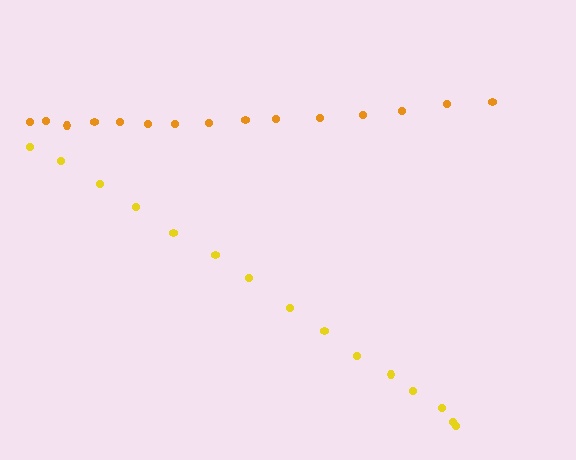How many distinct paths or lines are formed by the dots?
There are 2 distinct paths.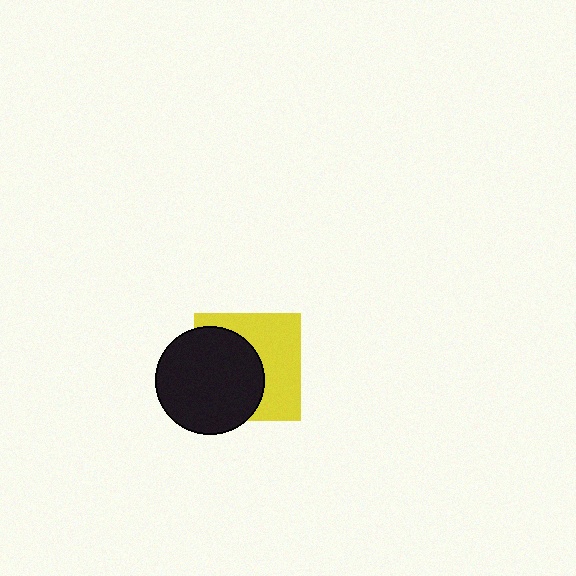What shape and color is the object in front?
The object in front is a black circle.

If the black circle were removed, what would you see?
You would see the complete yellow square.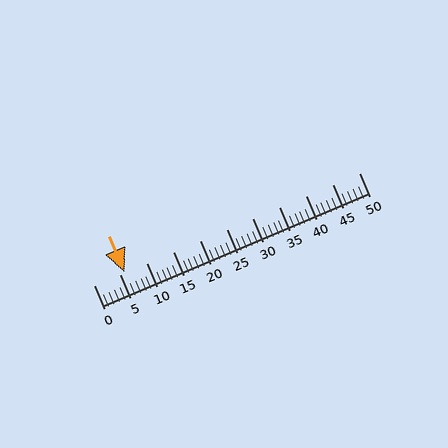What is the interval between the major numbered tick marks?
The major tick marks are spaced 5 units apart.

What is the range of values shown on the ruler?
The ruler shows values from 0 to 50.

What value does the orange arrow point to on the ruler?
The orange arrow points to approximately 6.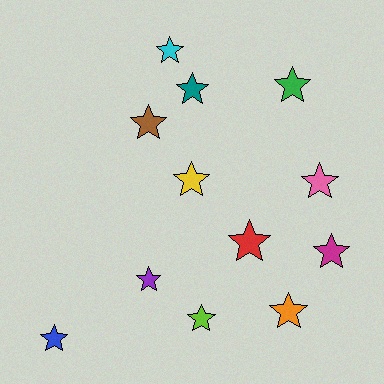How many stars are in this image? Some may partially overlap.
There are 12 stars.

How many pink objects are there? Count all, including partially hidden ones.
There is 1 pink object.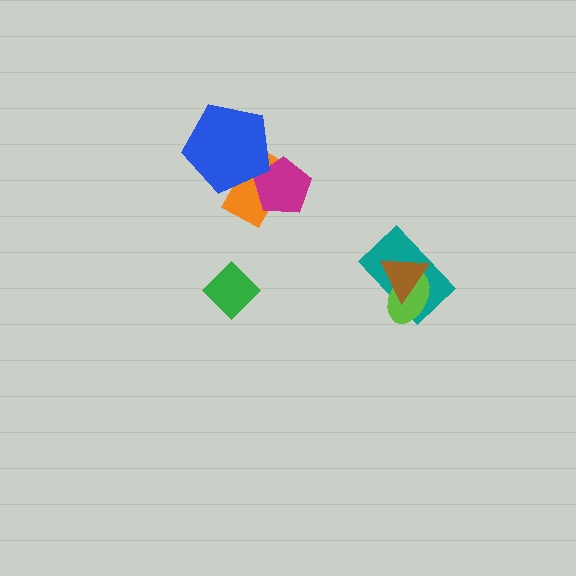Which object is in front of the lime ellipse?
The brown triangle is in front of the lime ellipse.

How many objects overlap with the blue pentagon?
2 objects overlap with the blue pentagon.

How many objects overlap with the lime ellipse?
2 objects overlap with the lime ellipse.